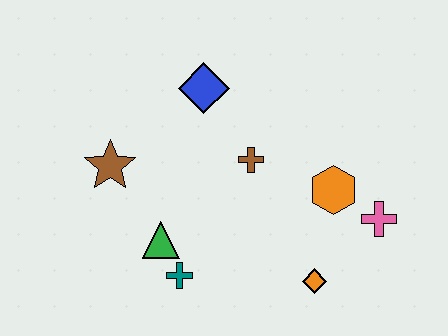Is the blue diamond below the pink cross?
No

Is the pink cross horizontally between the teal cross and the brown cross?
No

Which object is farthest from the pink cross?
The brown star is farthest from the pink cross.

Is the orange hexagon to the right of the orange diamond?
Yes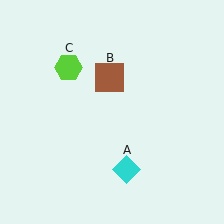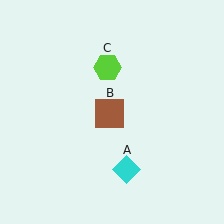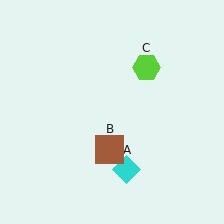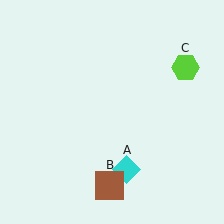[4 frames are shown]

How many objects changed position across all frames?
2 objects changed position: brown square (object B), lime hexagon (object C).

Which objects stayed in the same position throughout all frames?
Cyan diamond (object A) remained stationary.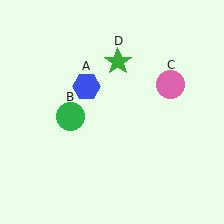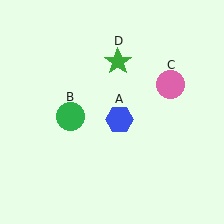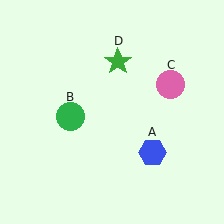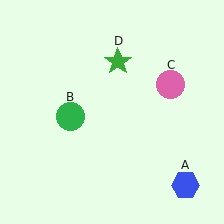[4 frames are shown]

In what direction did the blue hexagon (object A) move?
The blue hexagon (object A) moved down and to the right.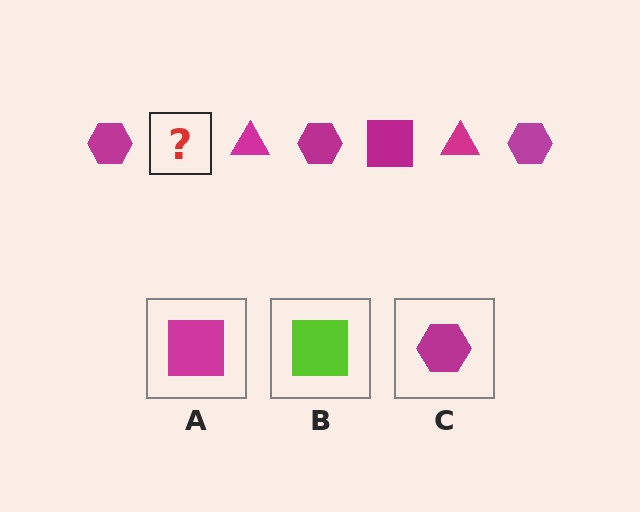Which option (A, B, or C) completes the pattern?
A.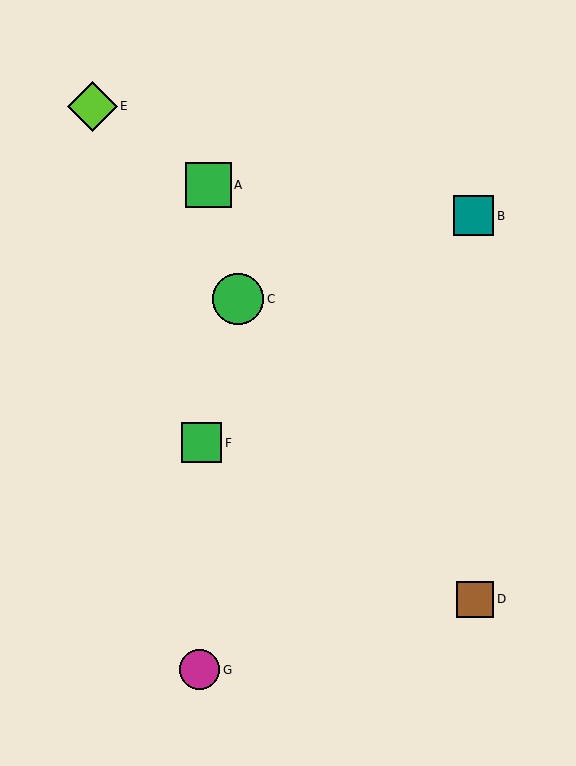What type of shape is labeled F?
Shape F is a green square.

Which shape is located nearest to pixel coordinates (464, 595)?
The brown square (labeled D) at (475, 599) is nearest to that location.